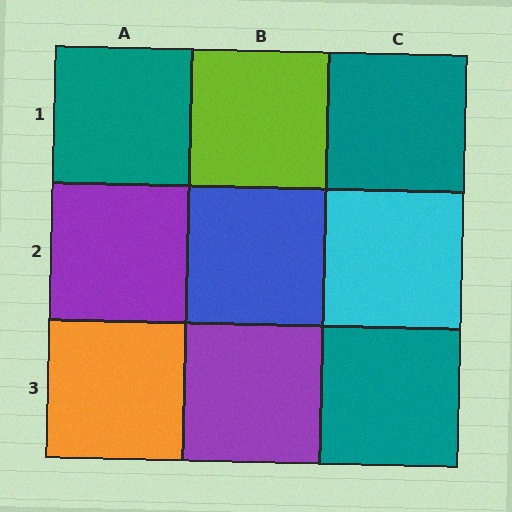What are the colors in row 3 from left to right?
Orange, purple, teal.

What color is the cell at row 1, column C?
Teal.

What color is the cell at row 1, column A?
Teal.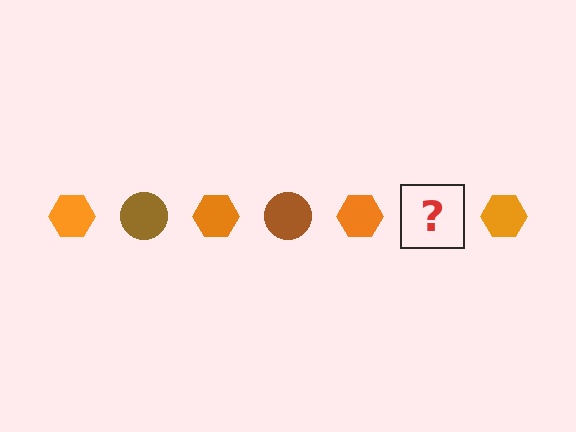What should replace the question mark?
The question mark should be replaced with a brown circle.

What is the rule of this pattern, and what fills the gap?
The rule is that the pattern alternates between orange hexagon and brown circle. The gap should be filled with a brown circle.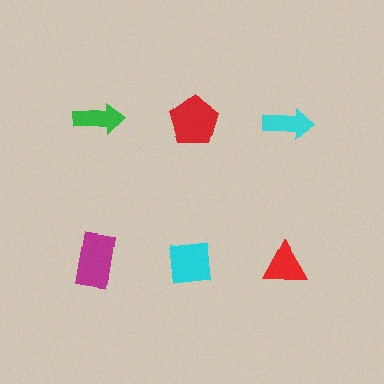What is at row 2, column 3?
A red triangle.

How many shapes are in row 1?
3 shapes.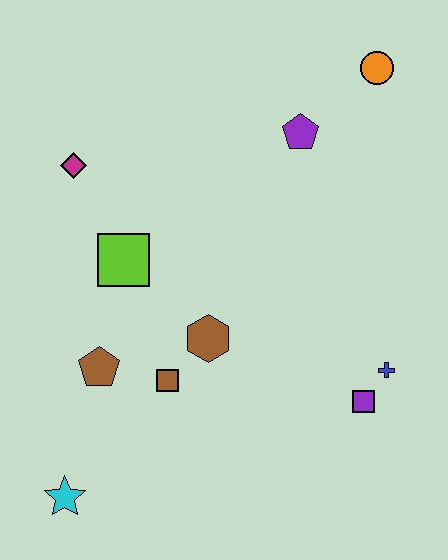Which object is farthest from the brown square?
The orange circle is farthest from the brown square.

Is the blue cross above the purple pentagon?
No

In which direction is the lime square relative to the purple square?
The lime square is to the left of the purple square.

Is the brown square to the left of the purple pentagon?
Yes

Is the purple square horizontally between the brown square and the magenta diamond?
No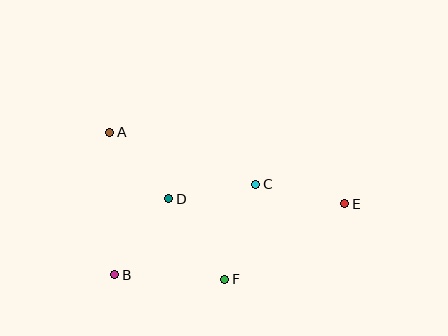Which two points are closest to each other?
Points C and D are closest to each other.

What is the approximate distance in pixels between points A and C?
The distance between A and C is approximately 155 pixels.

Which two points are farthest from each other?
Points A and E are farthest from each other.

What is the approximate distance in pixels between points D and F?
The distance between D and F is approximately 98 pixels.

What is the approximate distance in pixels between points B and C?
The distance between B and C is approximately 168 pixels.